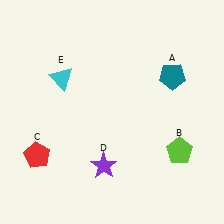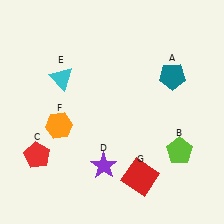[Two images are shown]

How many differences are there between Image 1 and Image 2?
There are 2 differences between the two images.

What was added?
An orange hexagon (F), a red square (G) were added in Image 2.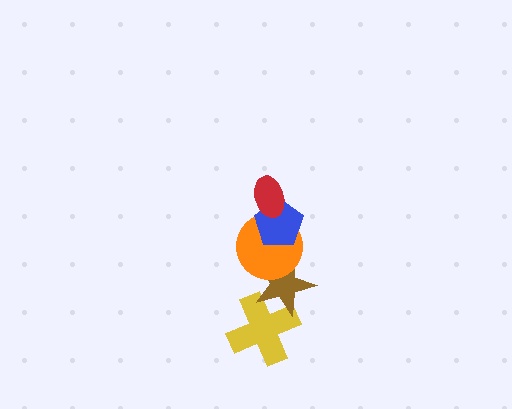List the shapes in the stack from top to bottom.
From top to bottom: the red ellipse, the blue pentagon, the orange circle, the brown star, the yellow cross.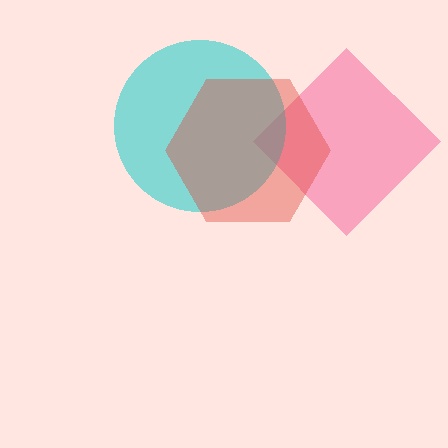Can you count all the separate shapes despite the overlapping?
Yes, there are 3 separate shapes.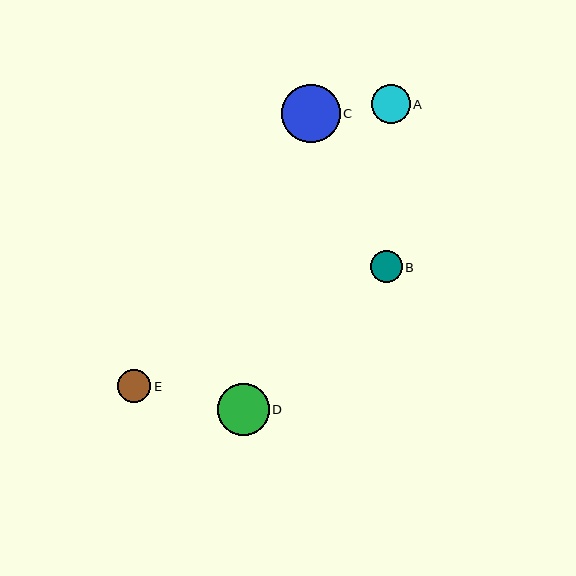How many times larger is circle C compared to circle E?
Circle C is approximately 1.8 times the size of circle E.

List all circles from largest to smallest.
From largest to smallest: C, D, A, E, B.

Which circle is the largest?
Circle C is the largest with a size of approximately 58 pixels.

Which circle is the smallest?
Circle B is the smallest with a size of approximately 32 pixels.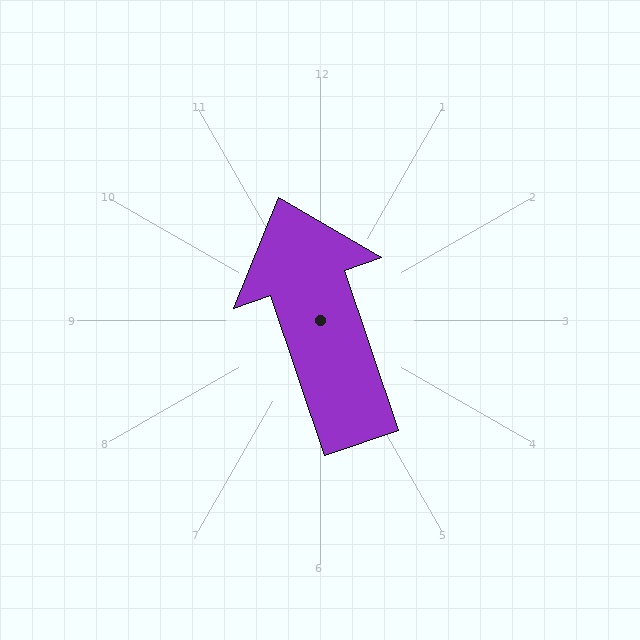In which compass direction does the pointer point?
North.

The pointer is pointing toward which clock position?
Roughly 11 o'clock.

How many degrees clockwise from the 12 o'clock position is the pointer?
Approximately 341 degrees.